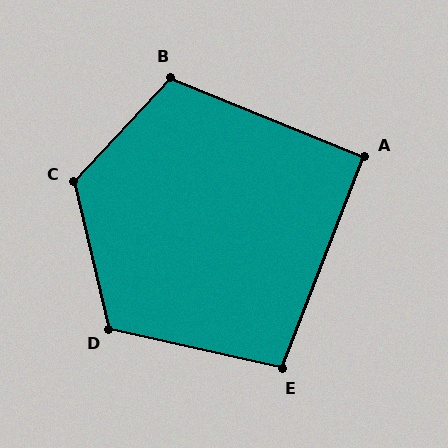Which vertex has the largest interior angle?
C, at approximately 124 degrees.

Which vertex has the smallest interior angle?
A, at approximately 91 degrees.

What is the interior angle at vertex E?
Approximately 98 degrees (obtuse).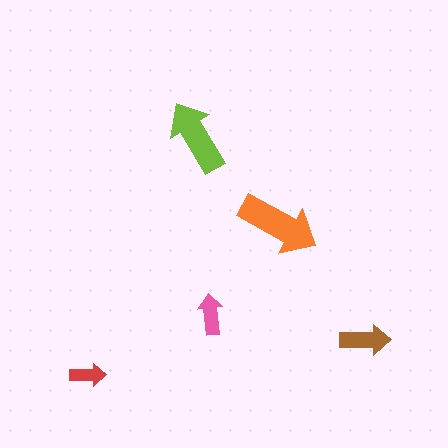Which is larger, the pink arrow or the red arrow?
The pink one.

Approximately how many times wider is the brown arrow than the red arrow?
About 1.5 times wider.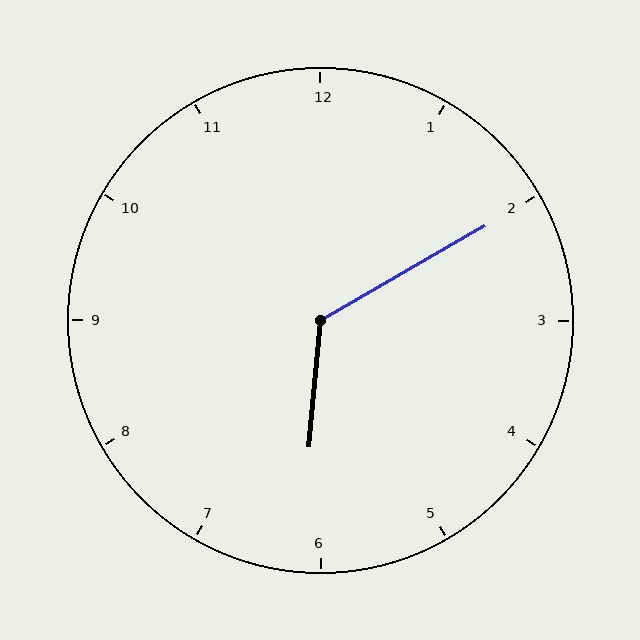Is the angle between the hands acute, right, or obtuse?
It is obtuse.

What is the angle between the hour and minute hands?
Approximately 125 degrees.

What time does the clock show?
6:10.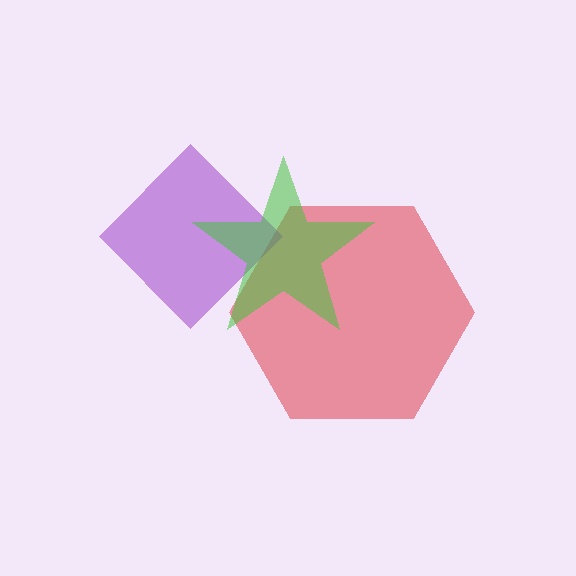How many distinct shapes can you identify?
There are 3 distinct shapes: a red hexagon, a purple diamond, a green star.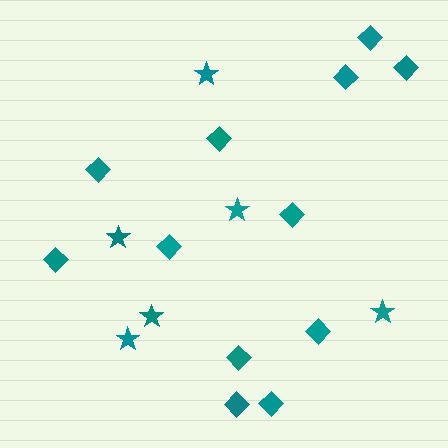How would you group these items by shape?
There are 2 groups: one group of stars (6) and one group of diamonds (12).